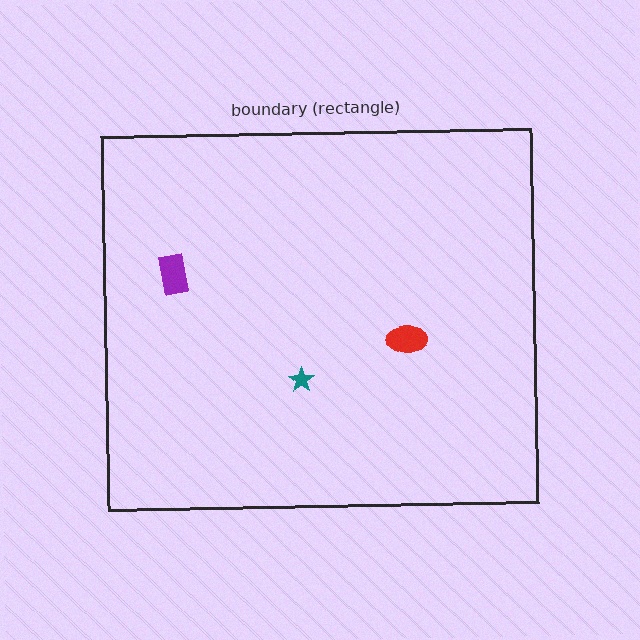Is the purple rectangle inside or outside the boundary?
Inside.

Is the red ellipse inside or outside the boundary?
Inside.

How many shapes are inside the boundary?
3 inside, 0 outside.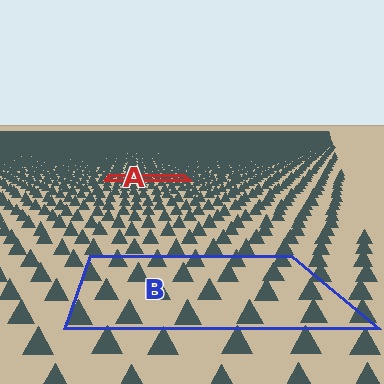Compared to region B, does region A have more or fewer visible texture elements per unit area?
Region A has more texture elements per unit area — they are packed more densely because it is farther away.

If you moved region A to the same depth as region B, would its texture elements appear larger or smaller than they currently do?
They would appear larger. At a closer depth, the same texture elements are projected at a bigger on-screen size.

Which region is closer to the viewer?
Region B is closer. The texture elements there are larger and more spread out.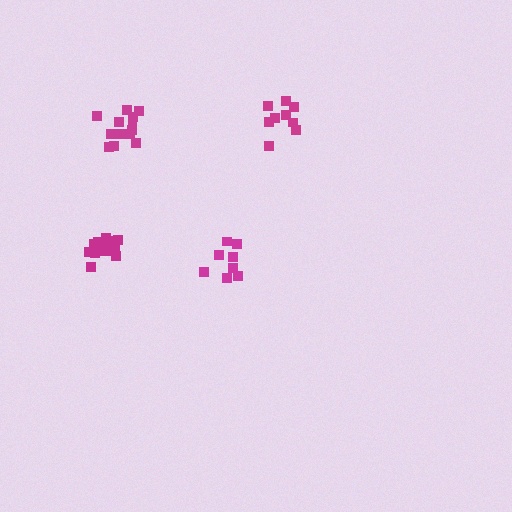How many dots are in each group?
Group 1: 14 dots, Group 2: 9 dots, Group 3: 8 dots, Group 4: 13 dots (44 total).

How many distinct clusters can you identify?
There are 4 distinct clusters.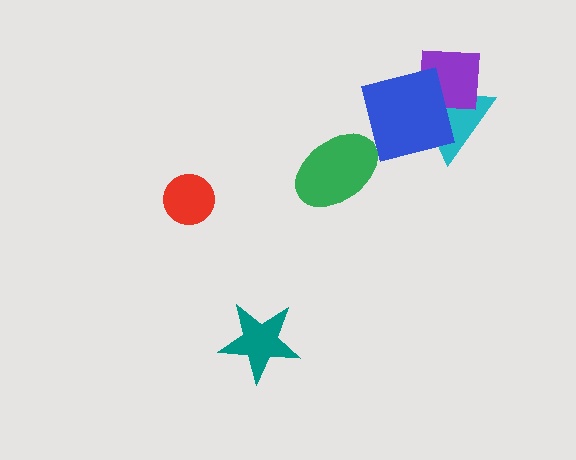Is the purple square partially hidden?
Yes, it is partially covered by another shape.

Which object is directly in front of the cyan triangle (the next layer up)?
The purple square is directly in front of the cyan triangle.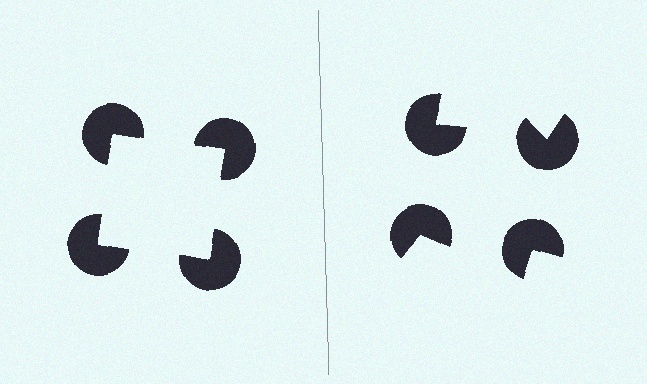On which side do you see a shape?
An illusory square appears on the left side. On the right side the wedge cuts are rotated, so no coherent shape forms.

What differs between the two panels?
The pac-man discs are positioned identically on both sides; only the wedge orientations differ. On the left they align to a square; on the right they are misaligned.